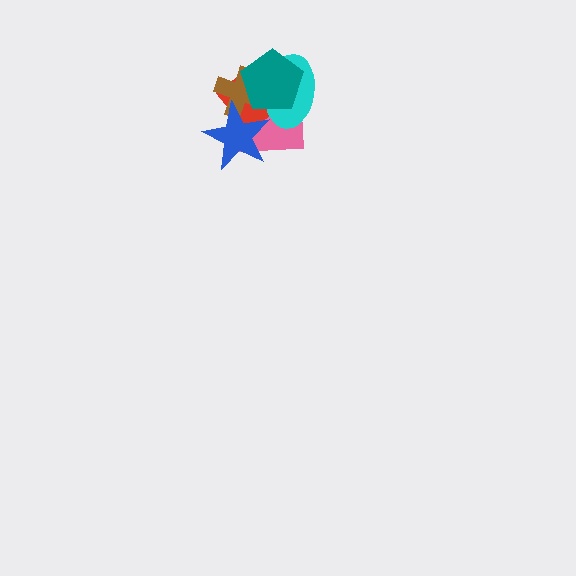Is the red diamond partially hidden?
Yes, it is partially covered by another shape.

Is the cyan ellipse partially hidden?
Yes, it is partially covered by another shape.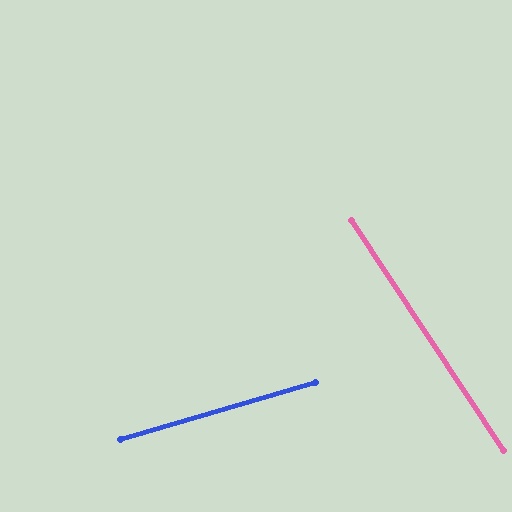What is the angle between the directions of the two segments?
Approximately 73 degrees.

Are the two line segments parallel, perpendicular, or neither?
Neither parallel nor perpendicular — they differ by about 73°.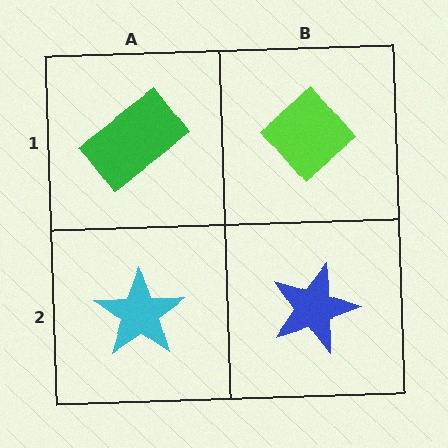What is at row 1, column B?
A lime diamond.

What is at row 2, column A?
A cyan star.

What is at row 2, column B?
A blue star.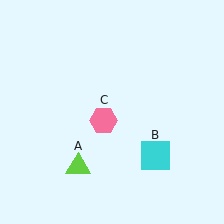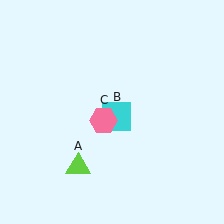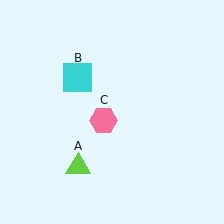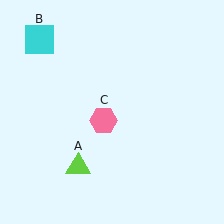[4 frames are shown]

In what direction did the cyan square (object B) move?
The cyan square (object B) moved up and to the left.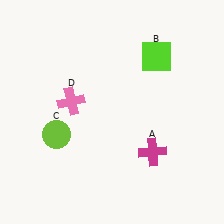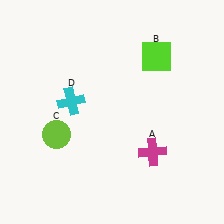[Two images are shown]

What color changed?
The cross (D) changed from pink in Image 1 to cyan in Image 2.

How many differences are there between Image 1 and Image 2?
There is 1 difference between the two images.